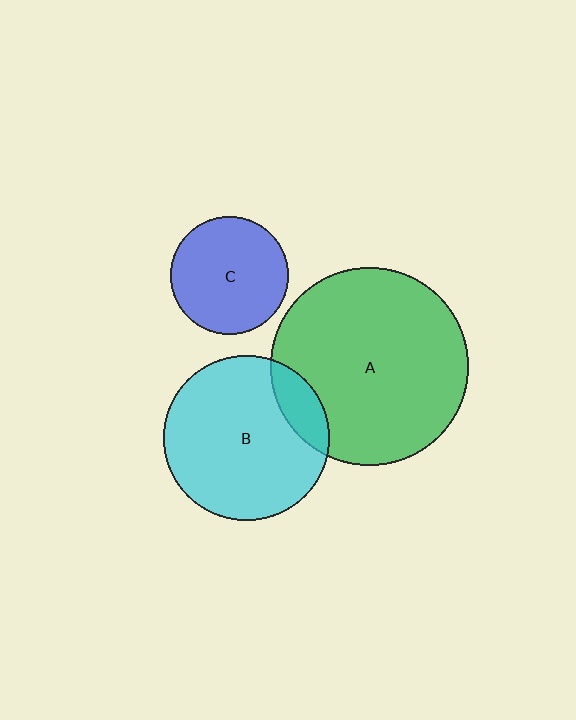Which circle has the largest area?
Circle A (green).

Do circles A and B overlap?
Yes.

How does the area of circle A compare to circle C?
Approximately 2.8 times.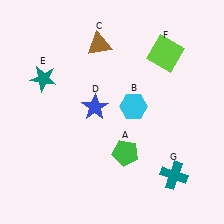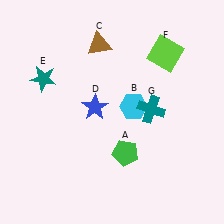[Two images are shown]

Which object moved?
The teal cross (G) moved up.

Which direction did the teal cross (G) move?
The teal cross (G) moved up.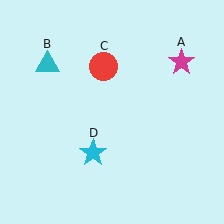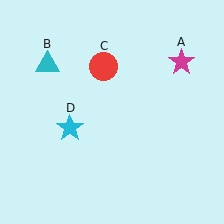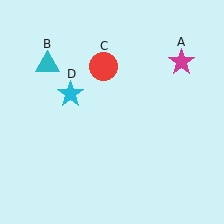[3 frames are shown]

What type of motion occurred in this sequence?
The cyan star (object D) rotated clockwise around the center of the scene.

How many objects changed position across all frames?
1 object changed position: cyan star (object D).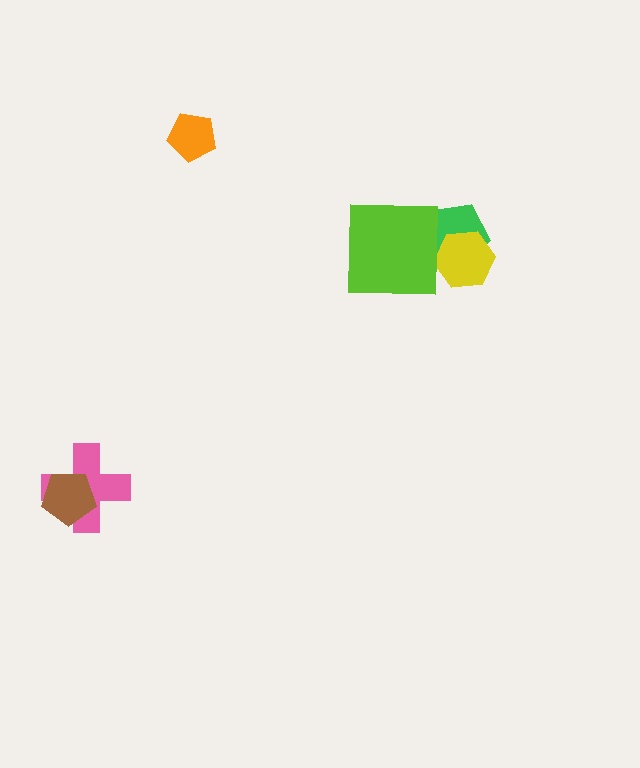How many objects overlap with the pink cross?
1 object overlaps with the pink cross.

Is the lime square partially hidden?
No, no other shape covers it.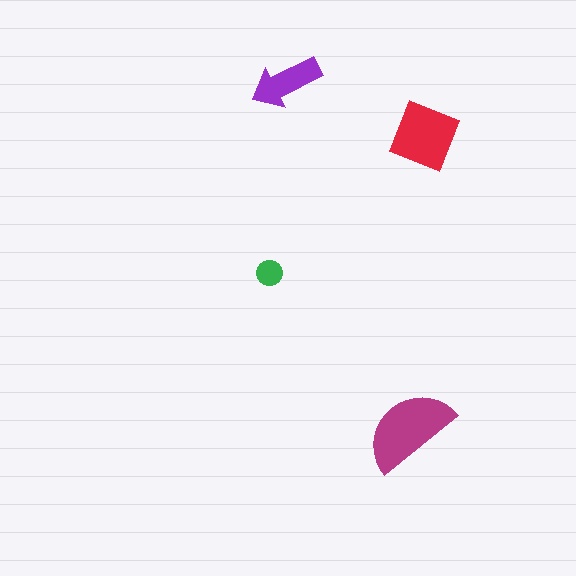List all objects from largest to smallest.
The magenta semicircle, the red square, the purple arrow, the green circle.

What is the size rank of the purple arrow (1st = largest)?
3rd.